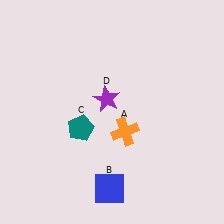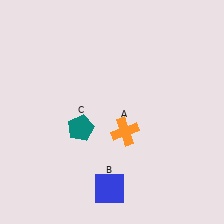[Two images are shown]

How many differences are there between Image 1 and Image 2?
There is 1 difference between the two images.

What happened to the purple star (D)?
The purple star (D) was removed in Image 2. It was in the top-left area of Image 1.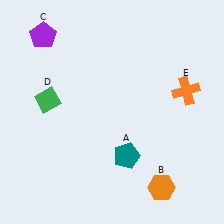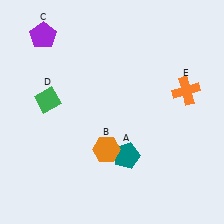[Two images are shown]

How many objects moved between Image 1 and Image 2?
1 object moved between the two images.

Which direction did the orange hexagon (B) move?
The orange hexagon (B) moved left.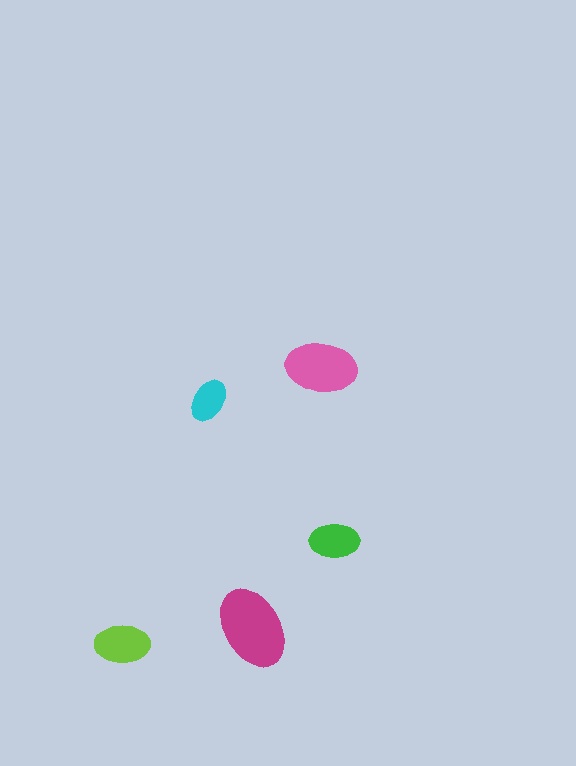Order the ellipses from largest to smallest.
the magenta one, the pink one, the lime one, the green one, the cyan one.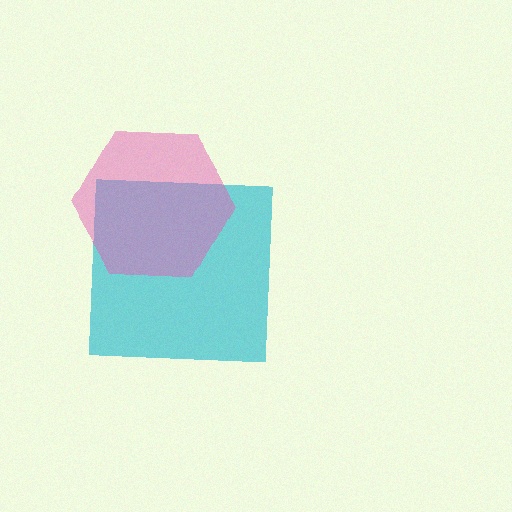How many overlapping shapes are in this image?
There are 2 overlapping shapes in the image.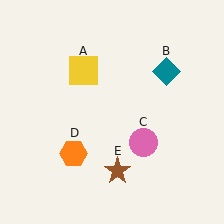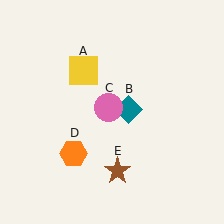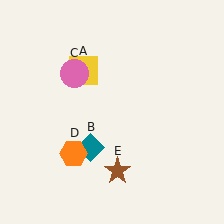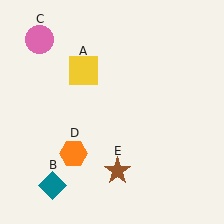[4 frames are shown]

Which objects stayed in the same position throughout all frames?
Yellow square (object A) and orange hexagon (object D) and brown star (object E) remained stationary.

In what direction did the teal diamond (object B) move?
The teal diamond (object B) moved down and to the left.